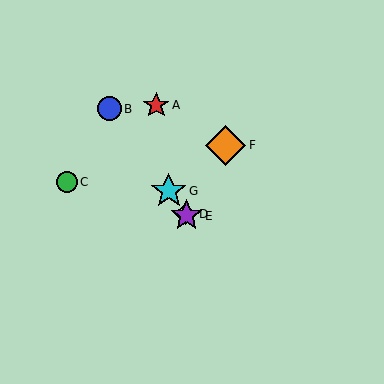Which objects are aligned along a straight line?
Objects B, D, E, G are aligned along a straight line.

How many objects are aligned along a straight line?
4 objects (B, D, E, G) are aligned along a straight line.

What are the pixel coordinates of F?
Object F is at (226, 145).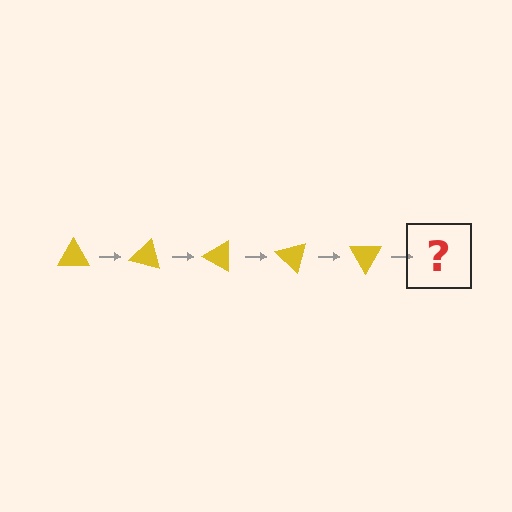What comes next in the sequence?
The next element should be a yellow triangle rotated 75 degrees.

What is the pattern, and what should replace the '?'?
The pattern is that the triangle rotates 15 degrees each step. The '?' should be a yellow triangle rotated 75 degrees.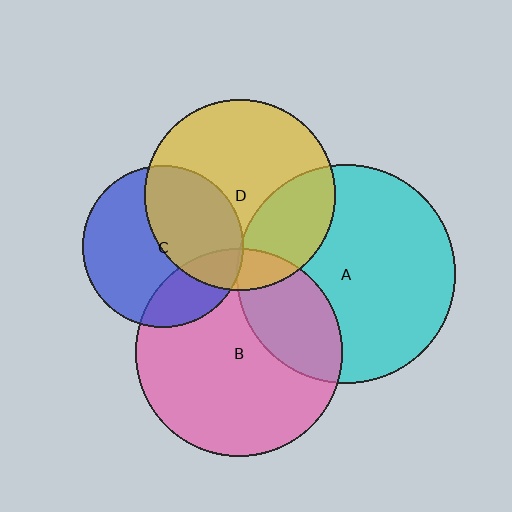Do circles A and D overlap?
Yes.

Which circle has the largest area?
Circle A (cyan).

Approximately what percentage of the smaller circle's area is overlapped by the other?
Approximately 25%.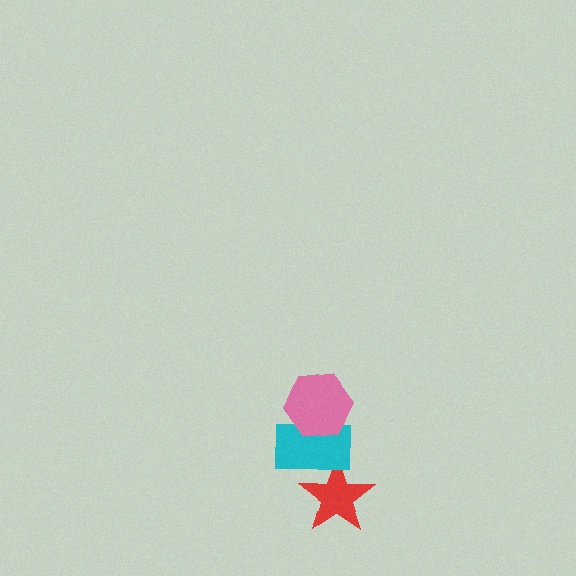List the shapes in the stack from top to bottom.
From top to bottom: the pink hexagon, the cyan rectangle, the red star.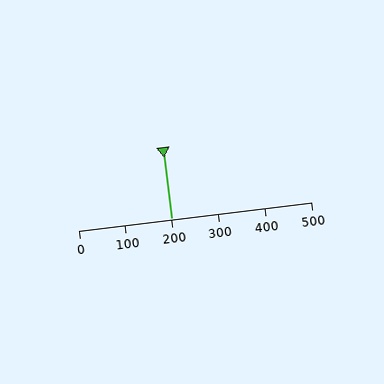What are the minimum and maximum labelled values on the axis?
The axis runs from 0 to 500.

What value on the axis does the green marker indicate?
The marker indicates approximately 200.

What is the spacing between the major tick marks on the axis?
The major ticks are spaced 100 apart.